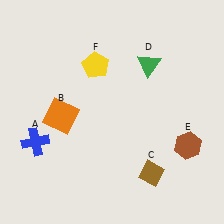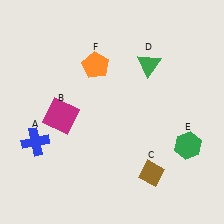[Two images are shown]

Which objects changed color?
B changed from orange to magenta. E changed from brown to green. F changed from yellow to orange.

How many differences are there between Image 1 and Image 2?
There are 3 differences between the two images.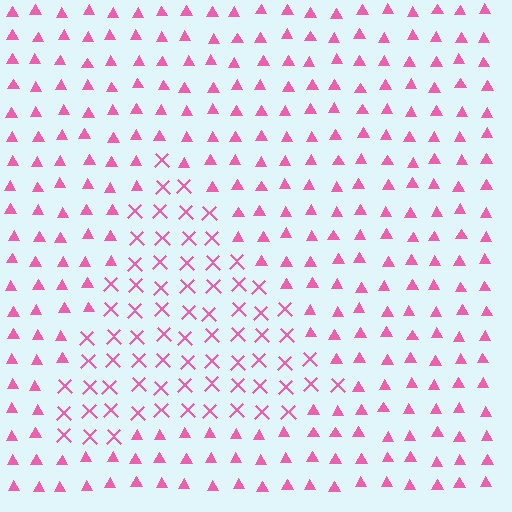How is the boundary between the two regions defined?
The boundary is defined by a change in element shape: X marks inside vs. triangles outside. All elements share the same color and spacing.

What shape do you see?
I see a triangle.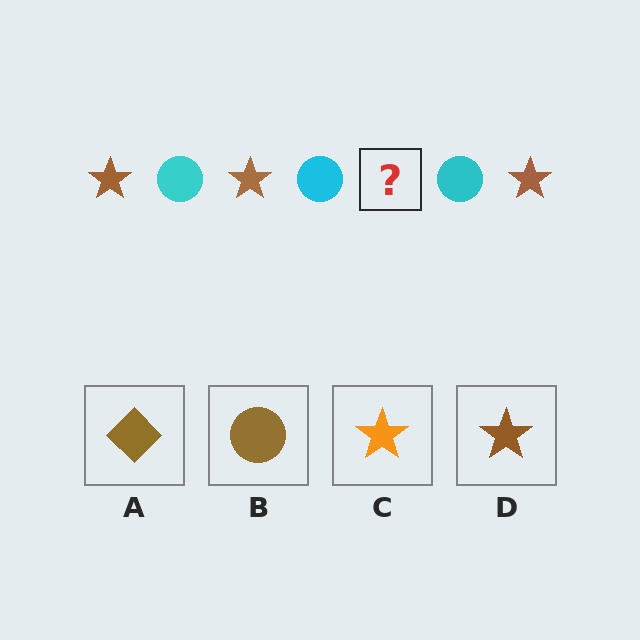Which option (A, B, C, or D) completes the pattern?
D.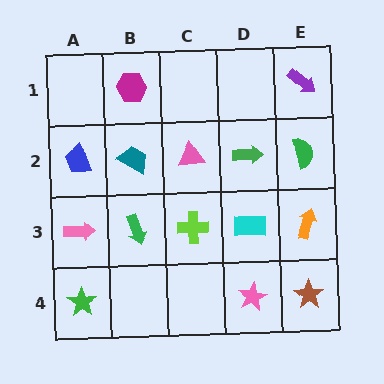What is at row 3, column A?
A pink arrow.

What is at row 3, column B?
A green arrow.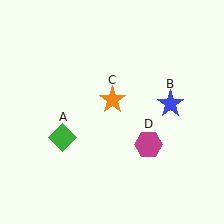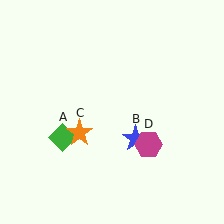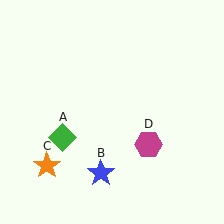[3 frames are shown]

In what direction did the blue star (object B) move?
The blue star (object B) moved down and to the left.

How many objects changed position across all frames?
2 objects changed position: blue star (object B), orange star (object C).